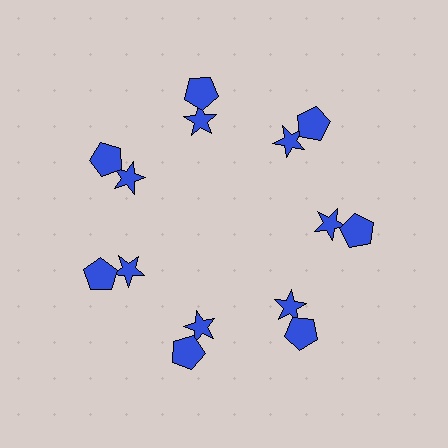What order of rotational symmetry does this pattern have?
This pattern has 7-fold rotational symmetry.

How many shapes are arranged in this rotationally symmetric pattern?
There are 14 shapes, arranged in 7 groups of 2.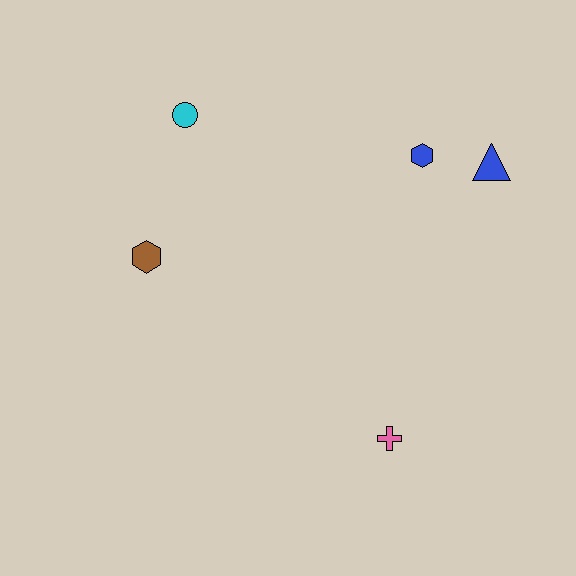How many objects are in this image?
There are 5 objects.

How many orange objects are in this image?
There are no orange objects.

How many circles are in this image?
There is 1 circle.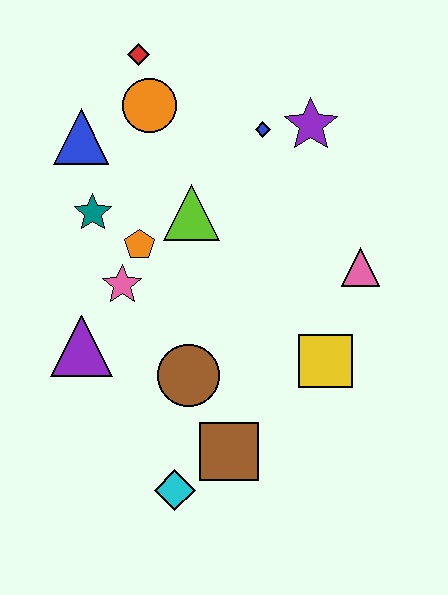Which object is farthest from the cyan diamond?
The red diamond is farthest from the cyan diamond.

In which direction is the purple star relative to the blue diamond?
The purple star is to the right of the blue diamond.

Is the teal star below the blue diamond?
Yes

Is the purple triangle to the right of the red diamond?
No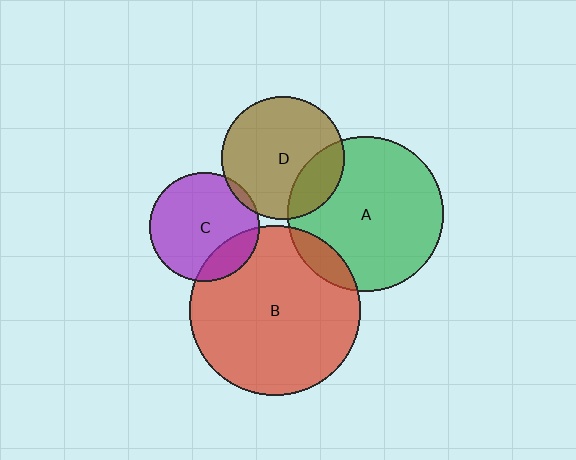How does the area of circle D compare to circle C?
Approximately 1.2 times.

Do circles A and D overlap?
Yes.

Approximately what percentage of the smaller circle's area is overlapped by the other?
Approximately 20%.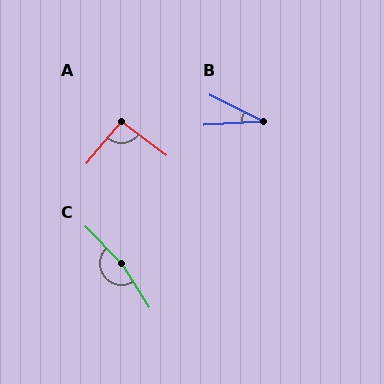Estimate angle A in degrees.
Approximately 92 degrees.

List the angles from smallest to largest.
B (30°), A (92°), C (168°).